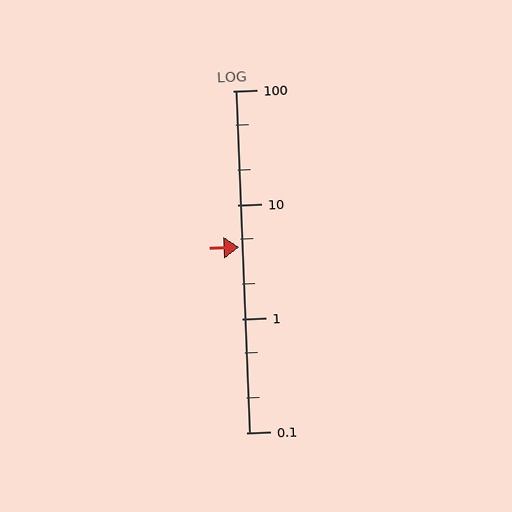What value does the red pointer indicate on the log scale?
The pointer indicates approximately 4.2.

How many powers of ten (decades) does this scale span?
The scale spans 3 decades, from 0.1 to 100.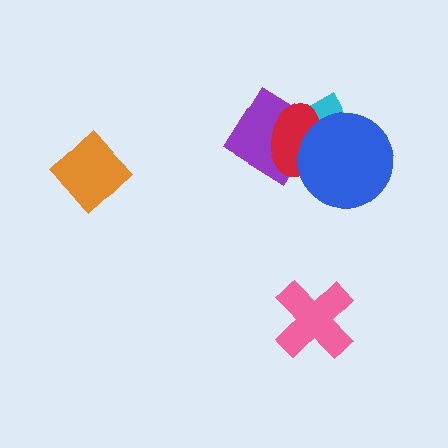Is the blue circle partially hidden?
No, no other shape covers it.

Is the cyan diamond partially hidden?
Yes, it is partially covered by another shape.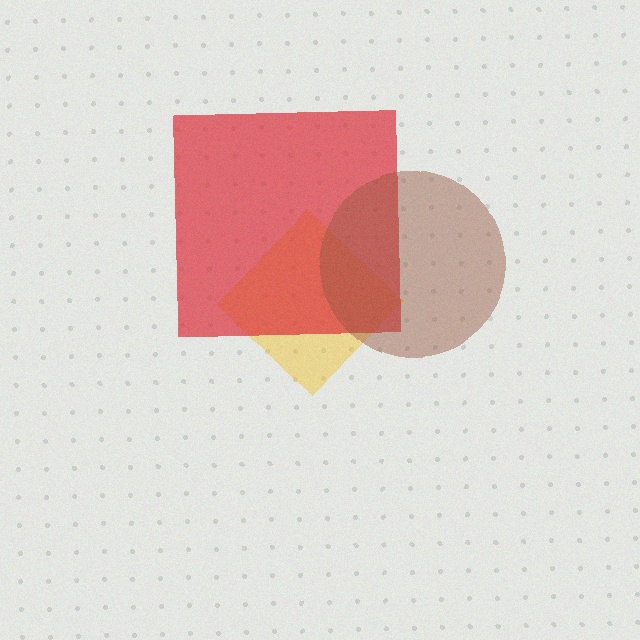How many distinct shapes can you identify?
There are 3 distinct shapes: a yellow diamond, a red square, a brown circle.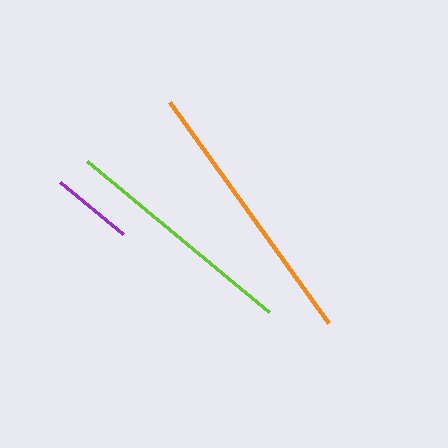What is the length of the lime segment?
The lime segment is approximately 237 pixels long.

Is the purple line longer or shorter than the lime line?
The lime line is longer than the purple line.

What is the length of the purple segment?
The purple segment is approximately 82 pixels long.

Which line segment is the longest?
The orange line is the longest at approximately 272 pixels.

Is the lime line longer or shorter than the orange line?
The orange line is longer than the lime line.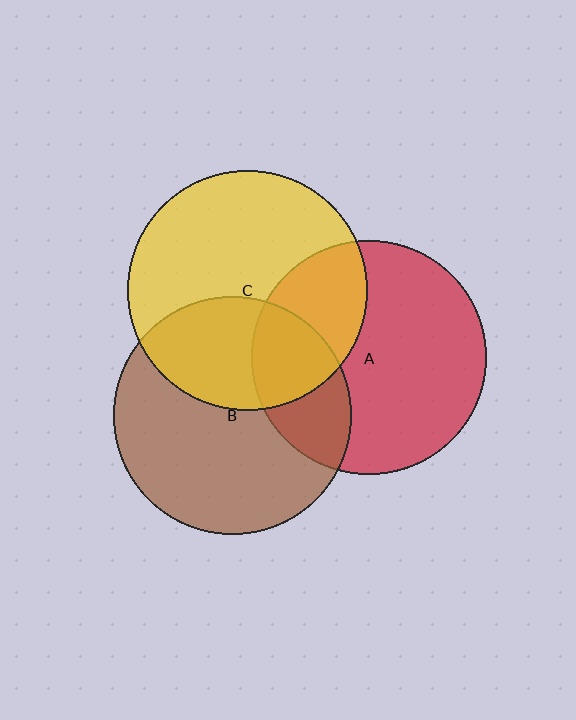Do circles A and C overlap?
Yes.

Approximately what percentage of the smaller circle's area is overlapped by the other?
Approximately 30%.